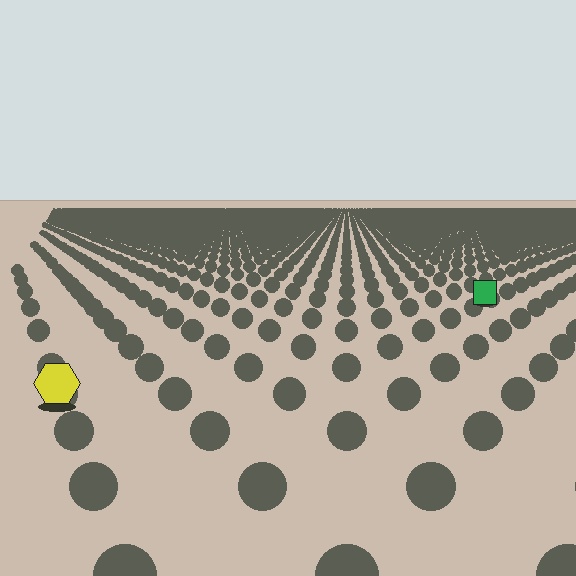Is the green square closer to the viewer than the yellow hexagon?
No. The yellow hexagon is closer — you can tell from the texture gradient: the ground texture is coarser near it.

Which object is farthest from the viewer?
The green square is farthest from the viewer. It appears smaller and the ground texture around it is denser.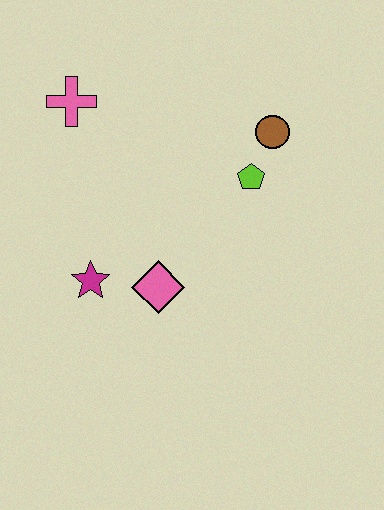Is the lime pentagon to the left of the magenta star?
No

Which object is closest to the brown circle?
The lime pentagon is closest to the brown circle.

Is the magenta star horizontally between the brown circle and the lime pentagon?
No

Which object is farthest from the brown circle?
The magenta star is farthest from the brown circle.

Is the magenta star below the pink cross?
Yes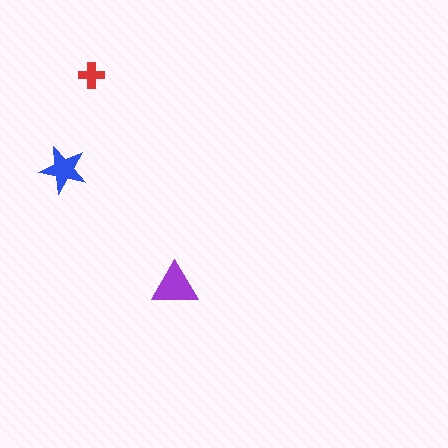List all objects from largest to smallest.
The purple triangle, the blue star, the red cross.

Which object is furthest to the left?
The blue star is leftmost.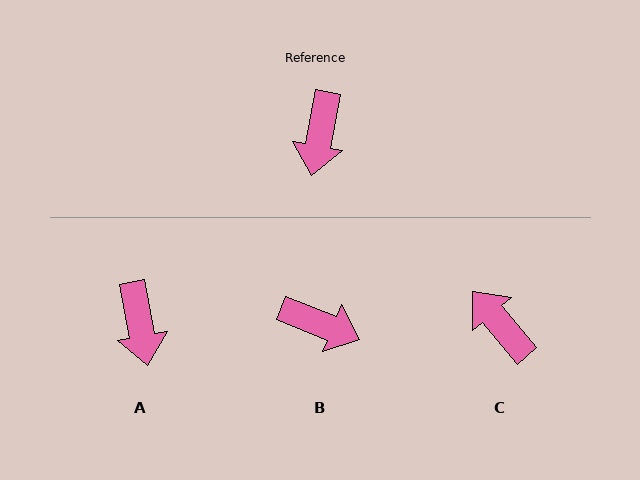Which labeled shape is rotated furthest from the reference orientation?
C, about 129 degrees away.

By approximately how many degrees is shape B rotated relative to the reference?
Approximately 80 degrees counter-clockwise.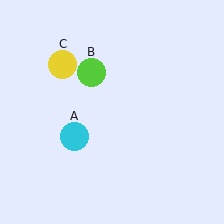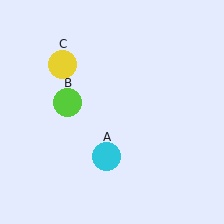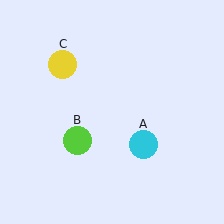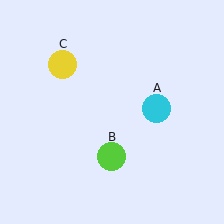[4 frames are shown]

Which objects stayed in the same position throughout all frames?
Yellow circle (object C) remained stationary.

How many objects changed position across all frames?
2 objects changed position: cyan circle (object A), lime circle (object B).